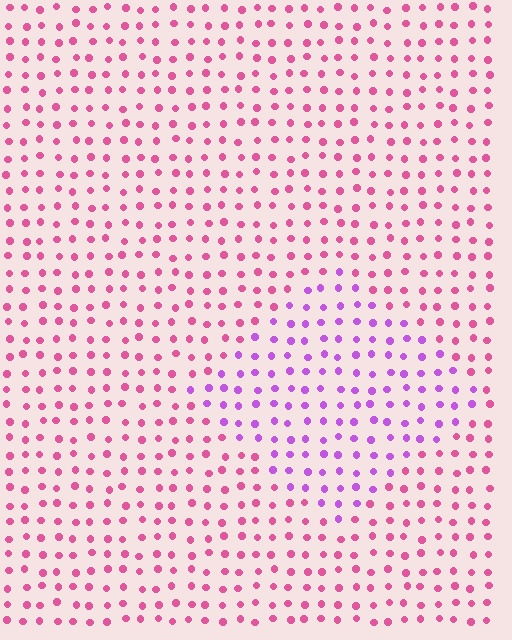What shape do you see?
I see a diamond.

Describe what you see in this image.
The image is filled with small pink elements in a uniform arrangement. A diamond-shaped region is visible where the elements are tinted to a slightly different hue, forming a subtle color boundary.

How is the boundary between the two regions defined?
The boundary is defined purely by a slight shift in hue (about 43 degrees). Spacing, size, and orientation are identical on both sides.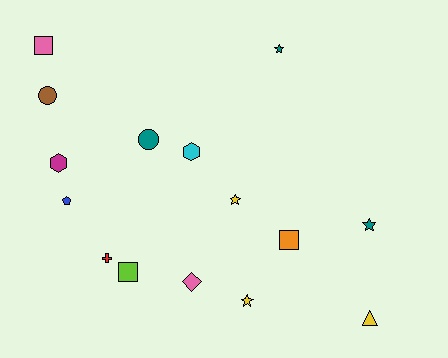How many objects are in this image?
There are 15 objects.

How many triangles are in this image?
There is 1 triangle.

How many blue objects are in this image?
There is 1 blue object.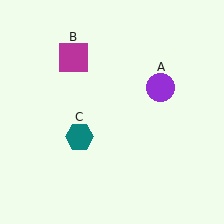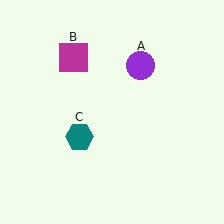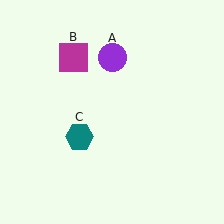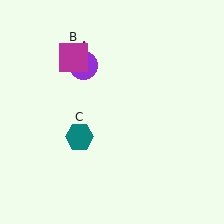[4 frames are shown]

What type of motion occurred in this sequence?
The purple circle (object A) rotated counterclockwise around the center of the scene.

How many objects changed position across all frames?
1 object changed position: purple circle (object A).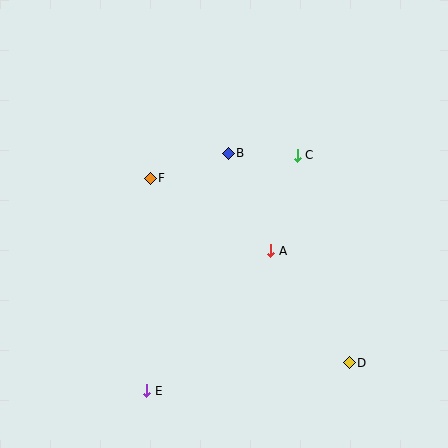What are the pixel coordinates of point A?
Point A is at (271, 251).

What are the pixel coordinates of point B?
Point B is at (228, 153).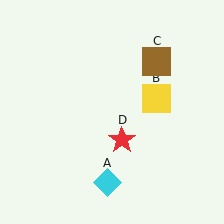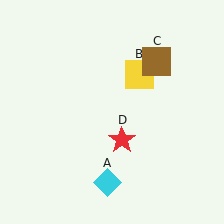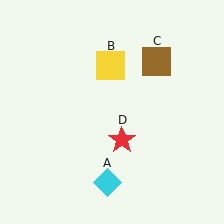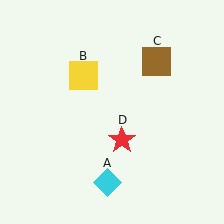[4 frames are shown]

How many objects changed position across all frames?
1 object changed position: yellow square (object B).